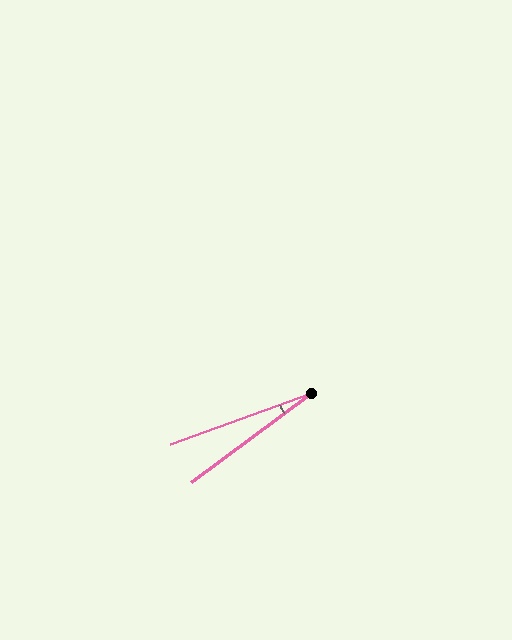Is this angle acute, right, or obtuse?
It is acute.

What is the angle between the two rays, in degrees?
Approximately 17 degrees.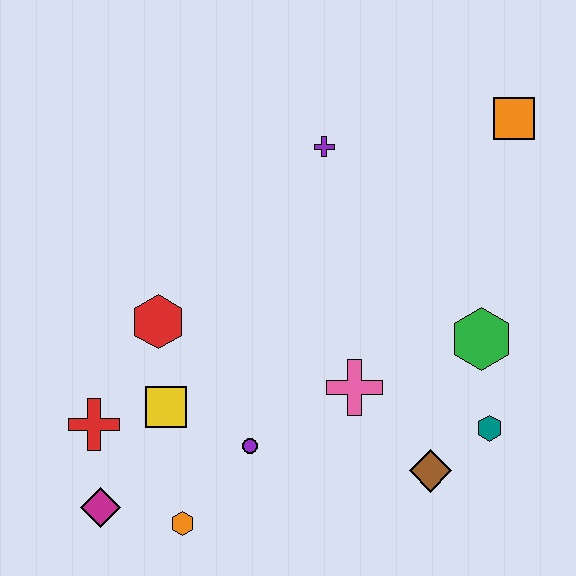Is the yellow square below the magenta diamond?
No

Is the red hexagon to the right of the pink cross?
No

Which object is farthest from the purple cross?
The magenta diamond is farthest from the purple cross.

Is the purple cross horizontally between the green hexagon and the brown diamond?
No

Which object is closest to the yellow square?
The red cross is closest to the yellow square.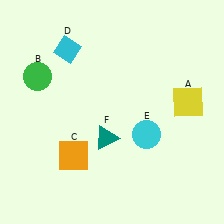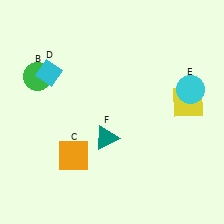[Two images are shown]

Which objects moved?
The objects that moved are: the cyan diamond (D), the cyan circle (E).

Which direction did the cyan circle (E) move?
The cyan circle (E) moved up.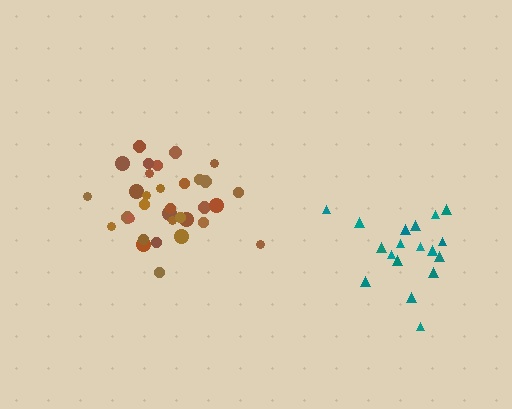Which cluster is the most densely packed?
Teal.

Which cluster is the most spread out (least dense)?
Brown.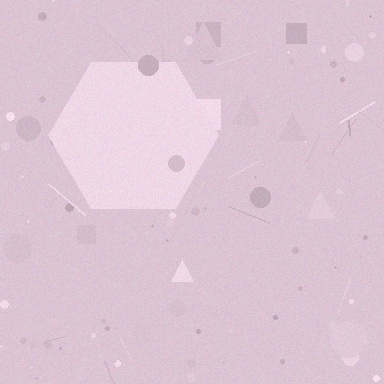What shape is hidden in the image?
A hexagon is hidden in the image.